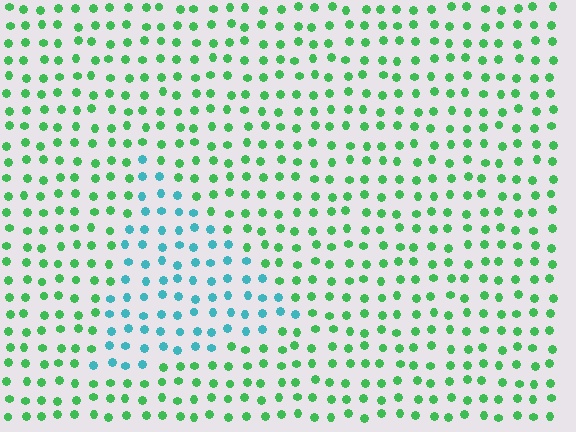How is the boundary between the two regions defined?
The boundary is defined purely by a slight shift in hue (about 53 degrees). Spacing, size, and orientation are identical on both sides.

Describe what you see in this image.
The image is filled with small green elements in a uniform arrangement. A triangle-shaped region is visible where the elements are tinted to a slightly different hue, forming a subtle color boundary.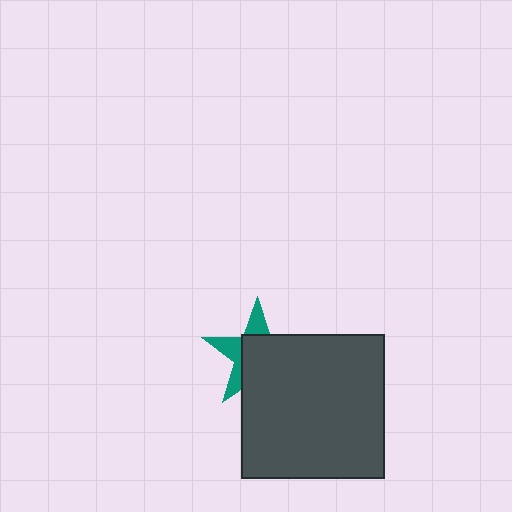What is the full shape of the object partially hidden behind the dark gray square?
The partially hidden object is a teal star.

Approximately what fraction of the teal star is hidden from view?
Roughly 63% of the teal star is hidden behind the dark gray square.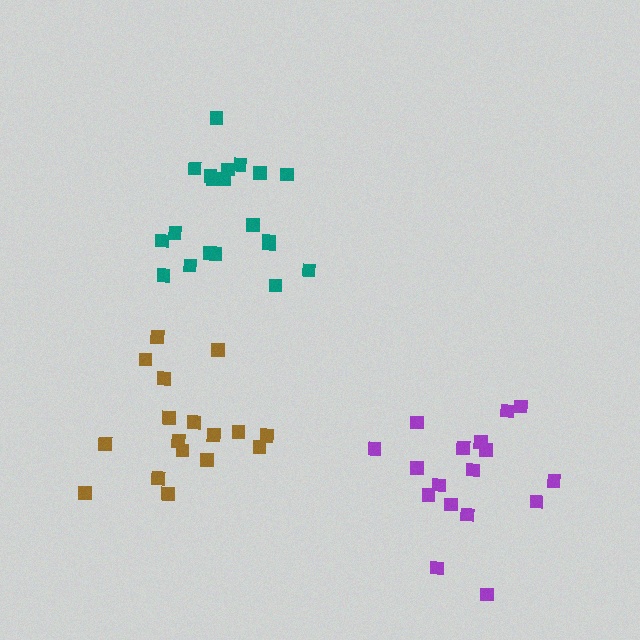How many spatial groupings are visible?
There are 3 spatial groupings.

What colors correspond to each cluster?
The clusters are colored: teal, purple, brown.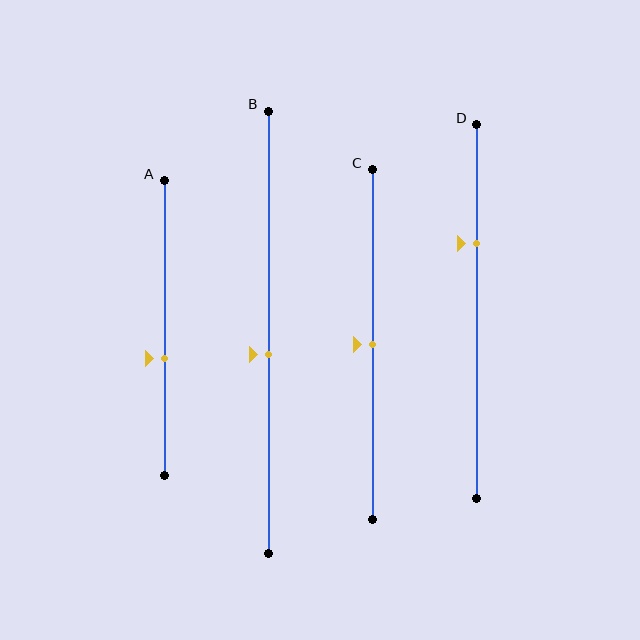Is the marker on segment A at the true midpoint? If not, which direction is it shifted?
No, the marker on segment A is shifted downward by about 10% of the segment length.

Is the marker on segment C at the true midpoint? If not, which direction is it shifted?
Yes, the marker on segment C is at the true midpoint.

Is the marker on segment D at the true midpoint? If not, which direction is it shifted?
No, the marker on segment D is shifted upward by about 18% of the segment length.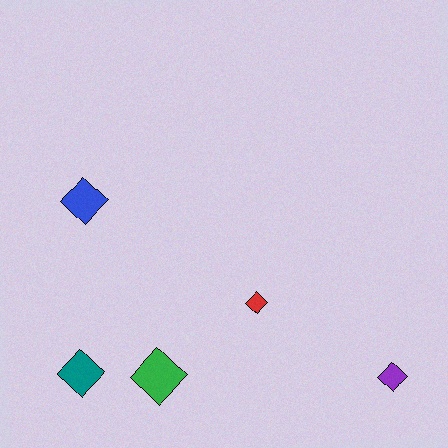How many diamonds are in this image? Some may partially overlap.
There are 5 diamonds.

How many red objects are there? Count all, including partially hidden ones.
There is 1 red object.